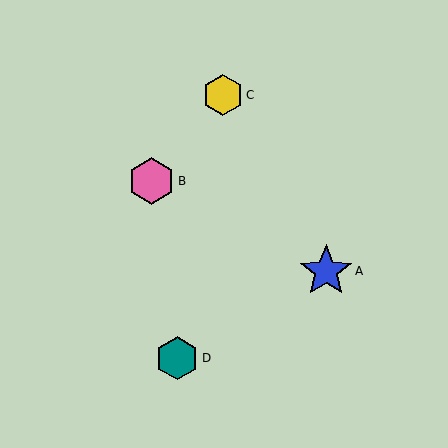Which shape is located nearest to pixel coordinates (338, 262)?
The blue star (labeled A) at (326, 271) is nearest to that location.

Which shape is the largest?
The blue star (labeled A) is the largest.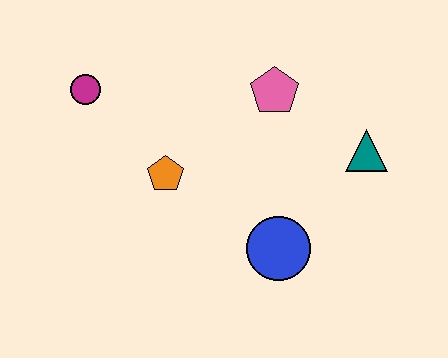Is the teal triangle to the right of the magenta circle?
Yes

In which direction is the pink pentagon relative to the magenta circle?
The pink pentagon is to the right of the magenta circle.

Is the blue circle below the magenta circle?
Yes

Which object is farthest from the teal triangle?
The magenta circle is farthest from the teal triangle.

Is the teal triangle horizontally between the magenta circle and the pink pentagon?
No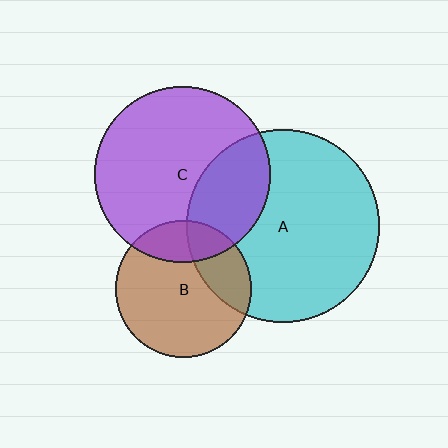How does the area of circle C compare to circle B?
Approximately 1.7 times.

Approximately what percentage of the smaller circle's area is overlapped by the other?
Approximately 25%.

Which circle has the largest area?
Circle A (cyan).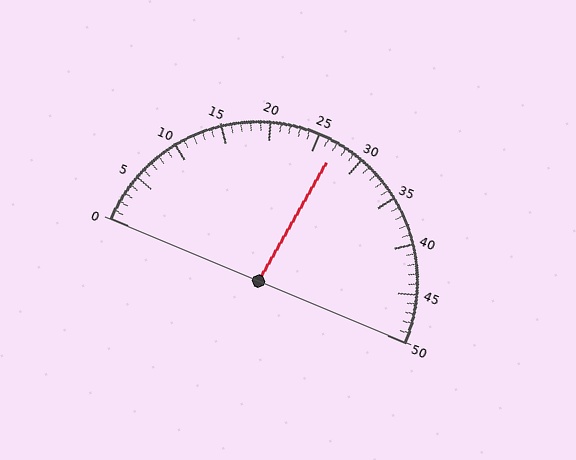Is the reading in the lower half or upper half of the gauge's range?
The reading is in the upper half of the range (0 to 50).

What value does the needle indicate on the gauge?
The needle indicates approximately 27.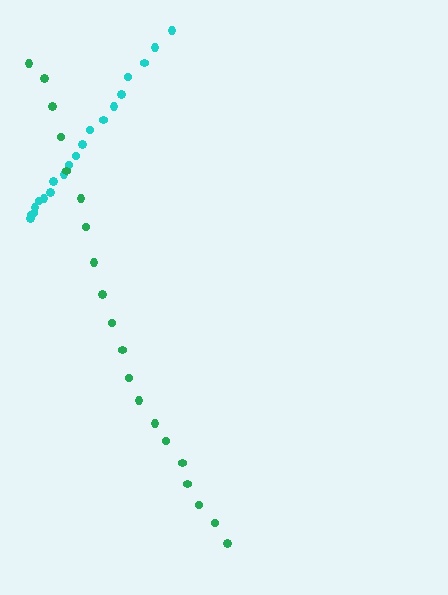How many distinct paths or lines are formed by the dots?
There are 2 distinct paths.